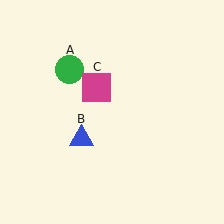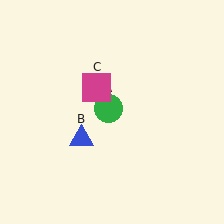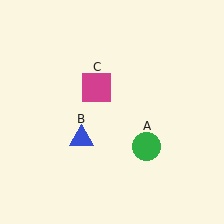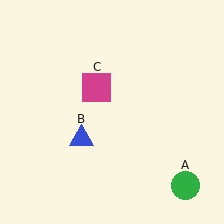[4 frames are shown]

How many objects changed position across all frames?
1 object changed position: green circle (object A).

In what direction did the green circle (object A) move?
The green circle (object A) moved down and to the right.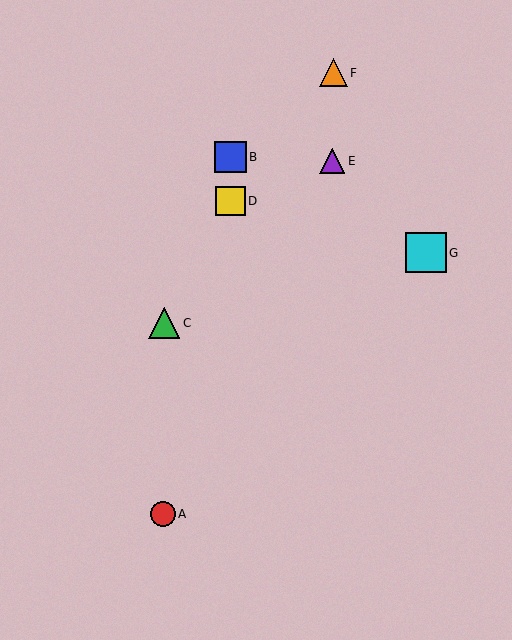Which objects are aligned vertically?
Objects B, D are aligned vertically.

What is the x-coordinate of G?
Object G is at x≈426.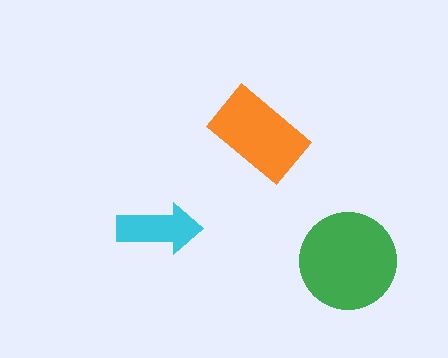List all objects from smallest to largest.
The cyan arrow, the orange rectangle, the green circle.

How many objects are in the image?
There are 3 objects in the image.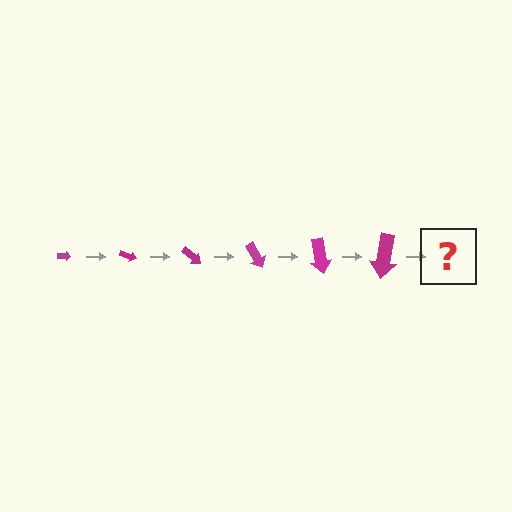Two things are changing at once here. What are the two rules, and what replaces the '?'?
The two rules are that the arrow grows larger each step and it rotates 20 degrees each step. The '?' should be an arrow, larger than the previous one and rotated 120 degrees from the start.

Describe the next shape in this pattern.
It should be an arrow, larger than the previous one and rotated 120 degrees from the start.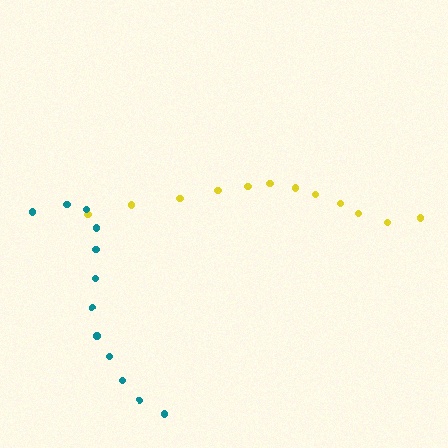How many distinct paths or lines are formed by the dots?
There are 2 distinct paths.